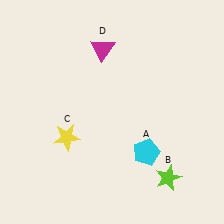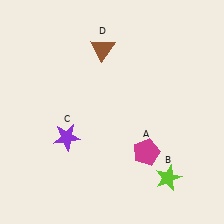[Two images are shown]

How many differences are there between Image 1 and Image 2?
There are 3 differences between the two images.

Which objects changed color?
A changed from cyan to magenta. C changed from yellow to purple. D changed from magenta to brown.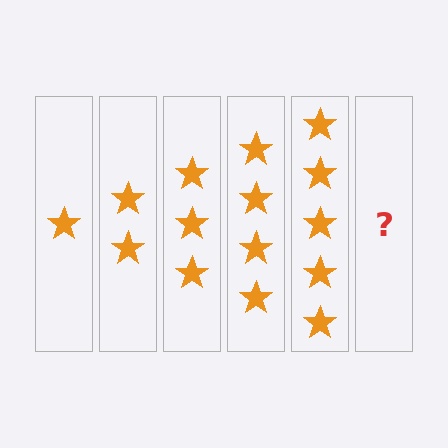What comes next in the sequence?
The next element should be 6 stars.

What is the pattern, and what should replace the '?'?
The pattern is that each step adds one more star. The '?' should be 6 stars.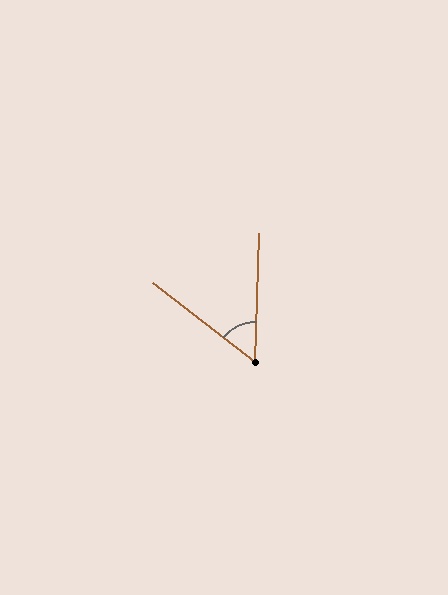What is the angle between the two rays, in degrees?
Approximately 54 degrees.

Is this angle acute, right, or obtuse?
It is acute.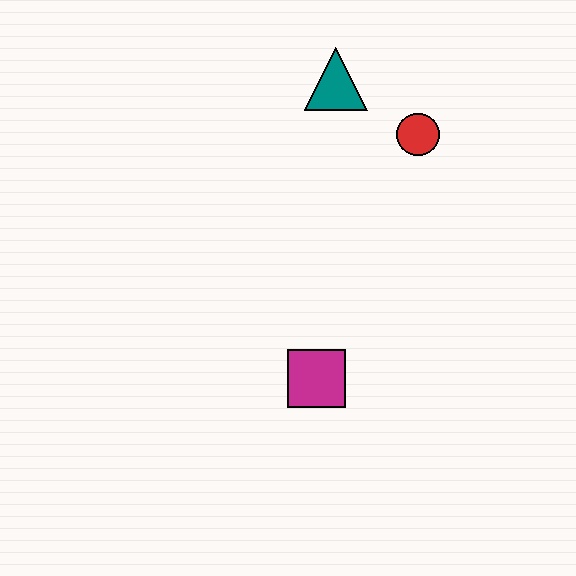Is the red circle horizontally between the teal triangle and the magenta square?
No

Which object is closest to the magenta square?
The red circle is closest to the magenta square.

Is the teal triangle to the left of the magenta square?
No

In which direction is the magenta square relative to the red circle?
The magenta square is below the red circle.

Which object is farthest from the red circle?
The magenta square is farthest from the red circle.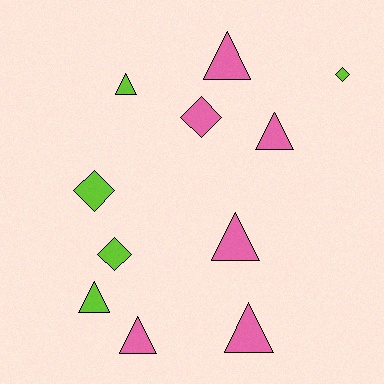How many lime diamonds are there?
There are 3 lime diamonds.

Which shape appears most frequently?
Triangle, with 7 objects.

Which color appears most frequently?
Pink, with 6 objects.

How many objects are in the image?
There are 11 objects.